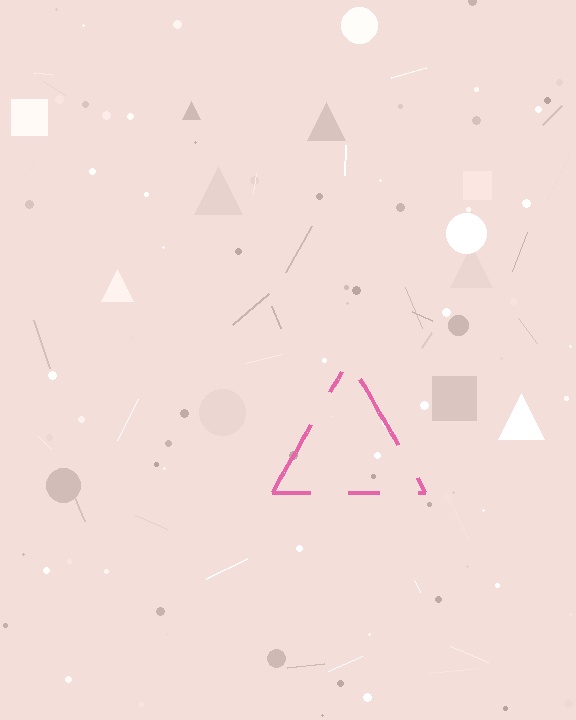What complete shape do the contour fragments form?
The contour fragments form a triangle.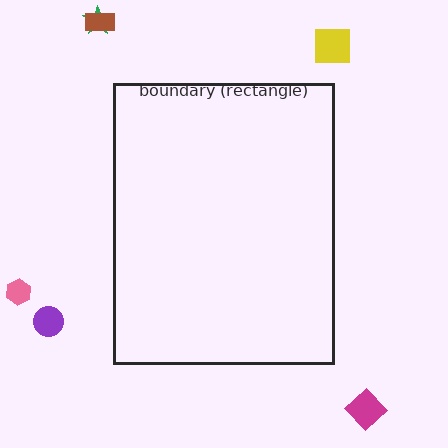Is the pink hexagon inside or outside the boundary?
Outside.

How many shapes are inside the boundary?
0 inside, 6 outside.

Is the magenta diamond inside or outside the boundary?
Outside.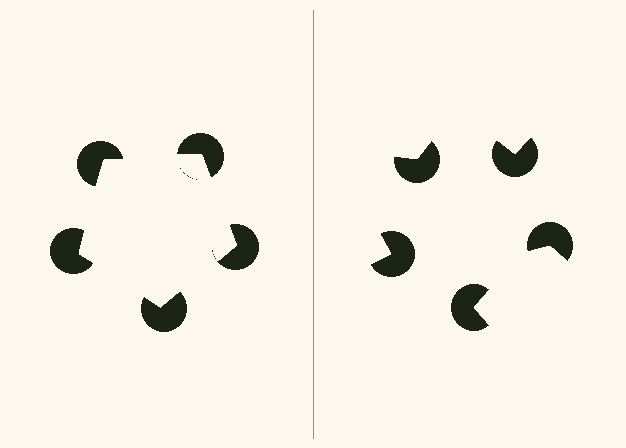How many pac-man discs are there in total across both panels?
10 — 5 on each side.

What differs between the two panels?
The pac-man discs are positioned identically on both sides; only the wedge orientations differ. On the left they align to a pentagon; on the right they are misaligned.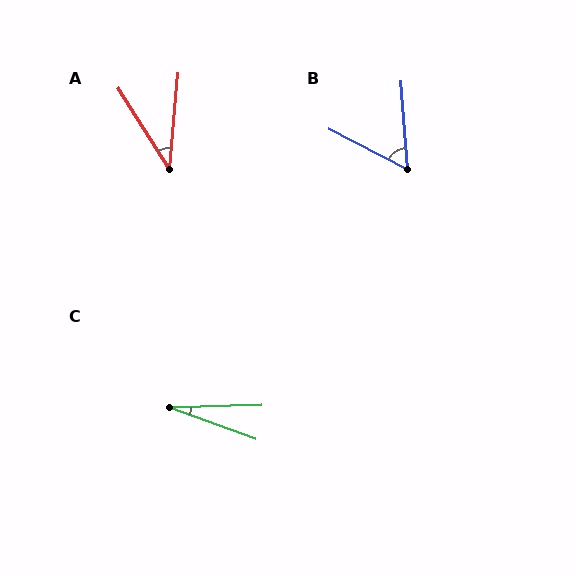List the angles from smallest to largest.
C (22°), A (37°), B (58°).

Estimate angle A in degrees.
Approximately 37 degrees.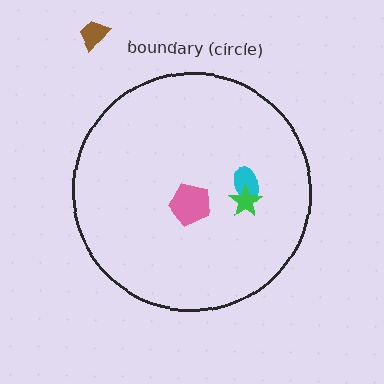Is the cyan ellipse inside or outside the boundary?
Inside.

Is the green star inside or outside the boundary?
Inside.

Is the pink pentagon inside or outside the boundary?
Inside.